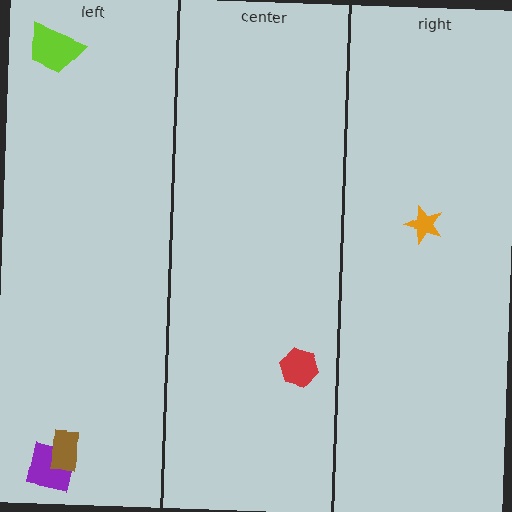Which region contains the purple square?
The left region.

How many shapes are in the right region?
1.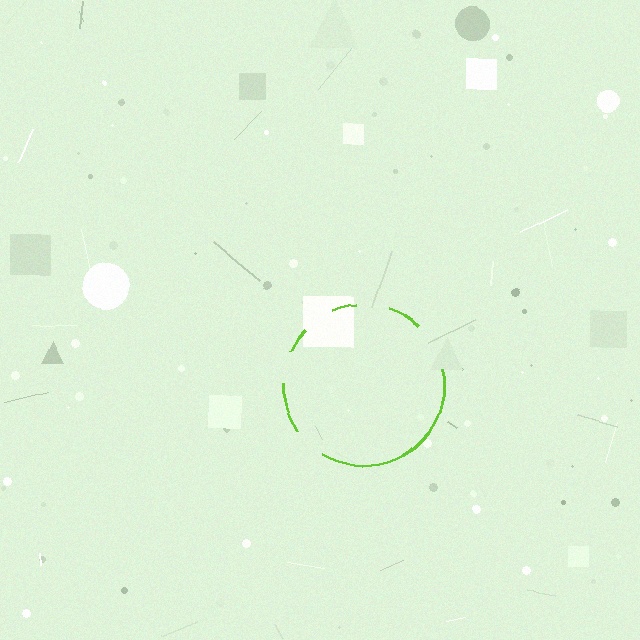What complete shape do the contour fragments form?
The contour fragments form a circle.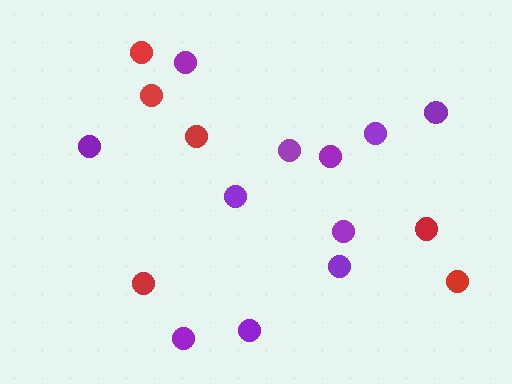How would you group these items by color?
There are 2 groups: one group of purple circles (11) and one group of red circles (6).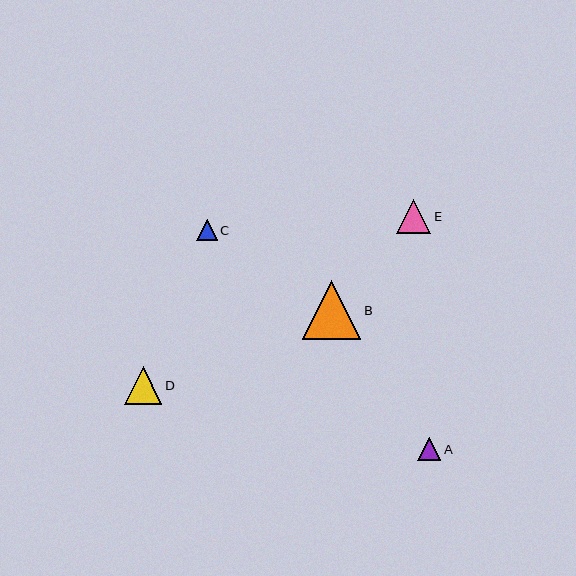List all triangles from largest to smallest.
From largest to smallest: B, D, E, A, C.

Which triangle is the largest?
Triangle B is the largest with a size of approximately 59 pixels.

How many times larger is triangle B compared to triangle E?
Triangle B is approximately 1.7 times the size of triangle E.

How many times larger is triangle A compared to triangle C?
Triangle A is approximately 1.1 times the size of triangle C.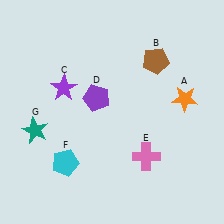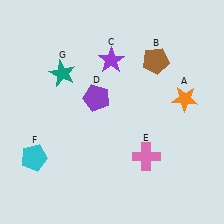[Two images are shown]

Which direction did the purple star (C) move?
The purple star (C) moved right.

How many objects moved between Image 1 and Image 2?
3 objects moved between the two images.